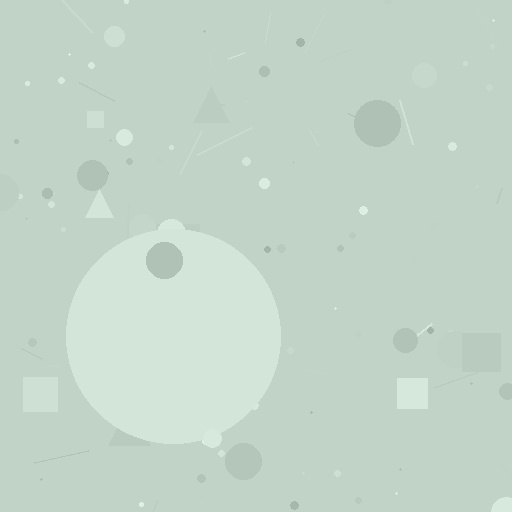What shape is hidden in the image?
A circle is hidden in the image.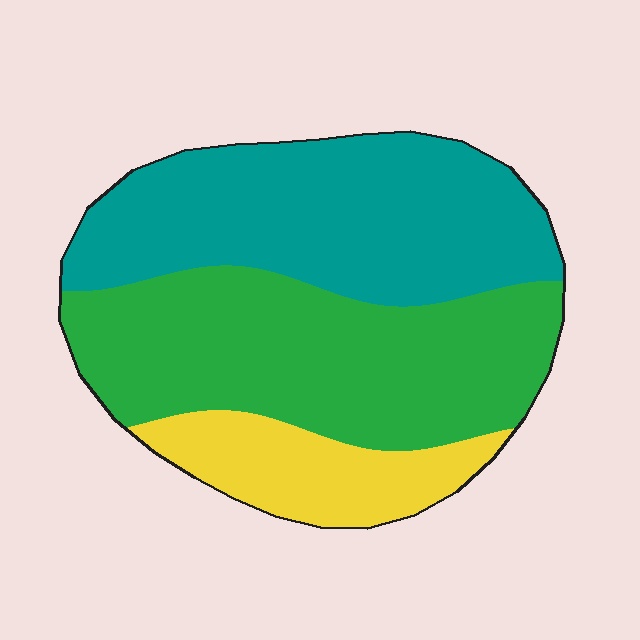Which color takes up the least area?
Yellow, at roughly 15%.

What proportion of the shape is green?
Green covers roughly 45% of the shape.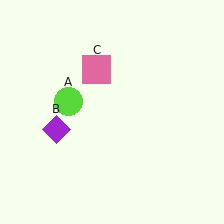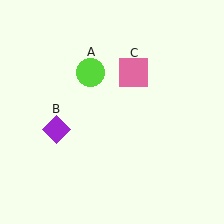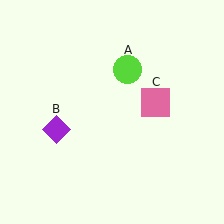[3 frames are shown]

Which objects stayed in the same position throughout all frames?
Purple diamond (object B) remained stationary.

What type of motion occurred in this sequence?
The lime circle (object A), pink square (object C) rotated clockwise around the center of the scene.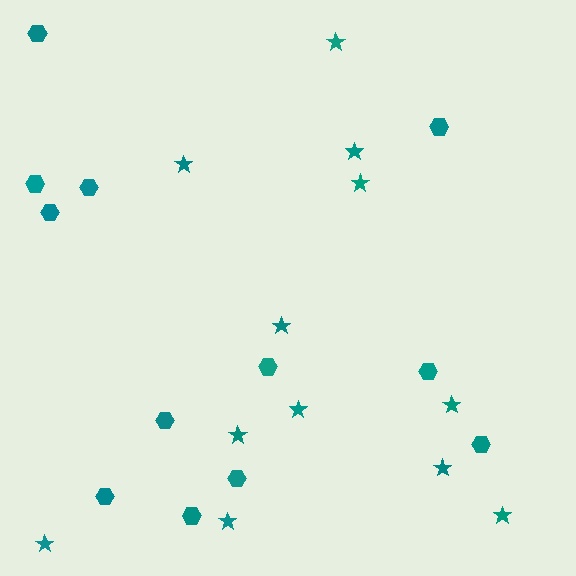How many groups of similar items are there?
There are 2 groups: one group of hexagons (12) and one group of stars (12).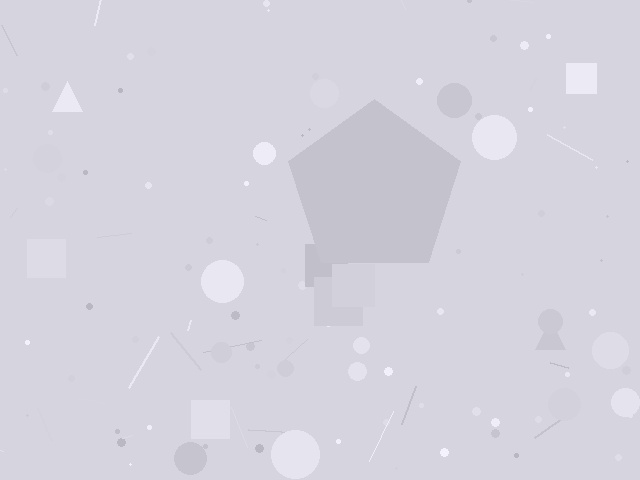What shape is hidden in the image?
A pentagon is hidden in the image.